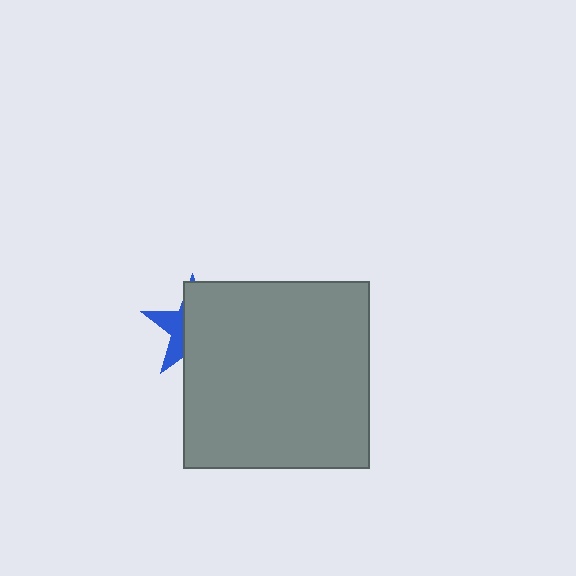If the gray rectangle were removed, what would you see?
You would see the complete blue star.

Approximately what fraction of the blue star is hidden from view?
Roughly 66% of the blue star is hidden behind the gray rectangle.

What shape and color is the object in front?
The object in front is a gray rectangle.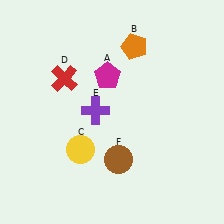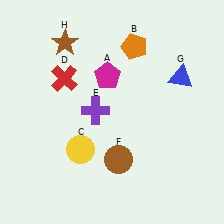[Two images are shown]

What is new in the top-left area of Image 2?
A brown star (H) was added in the top-left area of Image 2.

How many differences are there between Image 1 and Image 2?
There are 2 differences between the two images.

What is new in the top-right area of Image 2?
A blue triangle (G) was added in the top-right area of Image 2.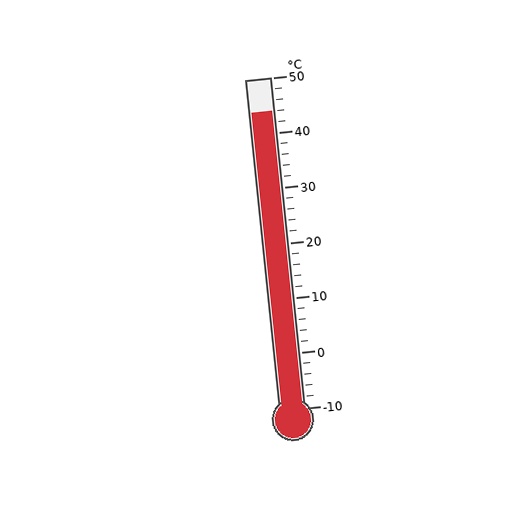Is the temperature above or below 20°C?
The temperature is above 20°C.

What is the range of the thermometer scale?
The thermometer scale ranges from -10°C to 50°C.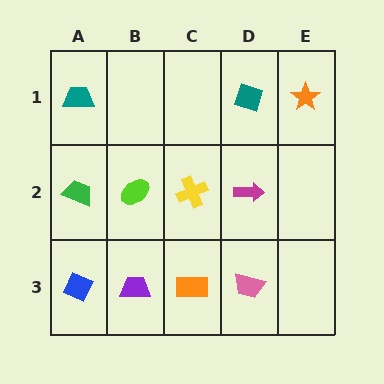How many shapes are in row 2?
4 shapes.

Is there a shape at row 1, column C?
No, that cell is empty.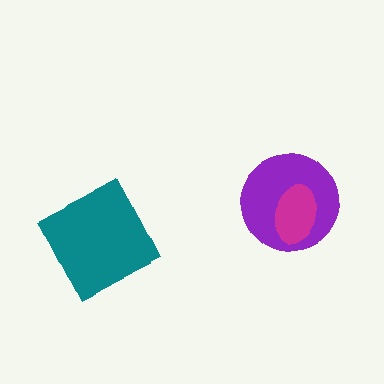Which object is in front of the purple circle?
The magenta ellipse is in front of the purple circle.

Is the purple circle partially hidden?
Yes, it is partially covered by another shape.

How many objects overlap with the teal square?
0 objects overlap with the teal square.